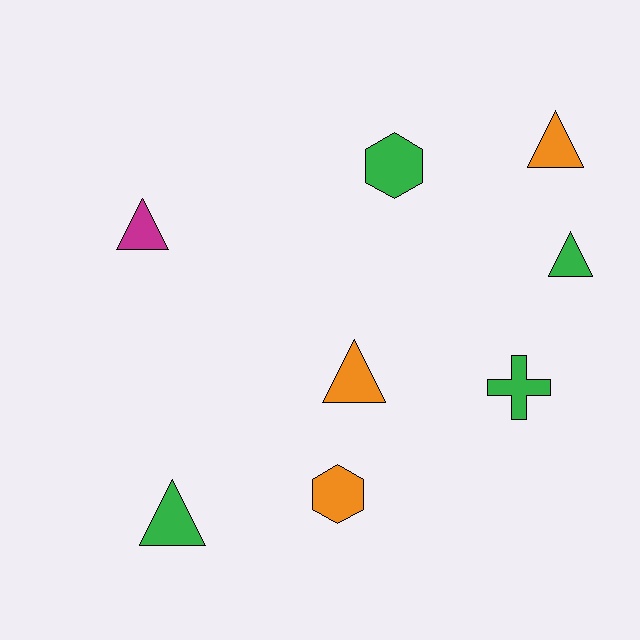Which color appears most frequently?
Green, with 4 objects.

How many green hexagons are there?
There is 1 green hexagon.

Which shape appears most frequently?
Triangle, with 5 objects.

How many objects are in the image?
There are 8 objects.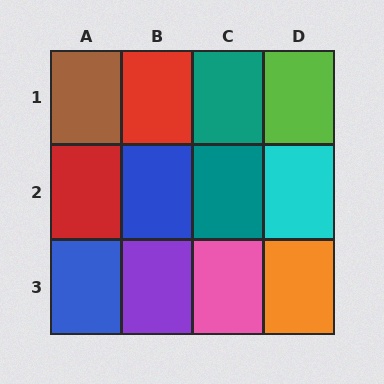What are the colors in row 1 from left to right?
Brown, red, teal, lime.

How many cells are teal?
2 cells are teal.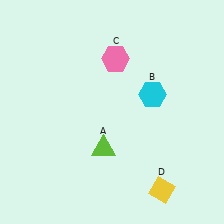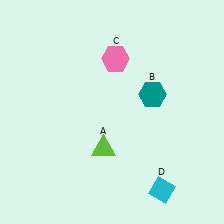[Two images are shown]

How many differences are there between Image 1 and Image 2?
There are 2 differences between the two images.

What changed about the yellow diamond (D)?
In Image 1, D is yellow. In Image 2, it changed to cyan.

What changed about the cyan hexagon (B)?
In Image 1, B is cyan. In Image 2, it changed to teal.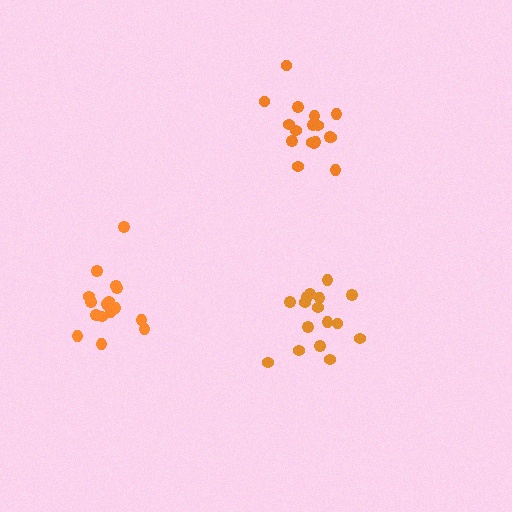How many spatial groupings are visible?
There are 3 spatial groupings.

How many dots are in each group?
Group 1: 17 dots, Group 2: 16 dots, Group 3: 16 dots (49 total).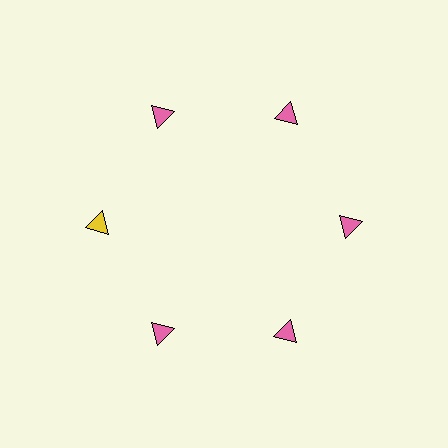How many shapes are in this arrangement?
There are 6 shapes arranged in a ring pattern.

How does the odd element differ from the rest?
It has a different color: yellow instead of pink.